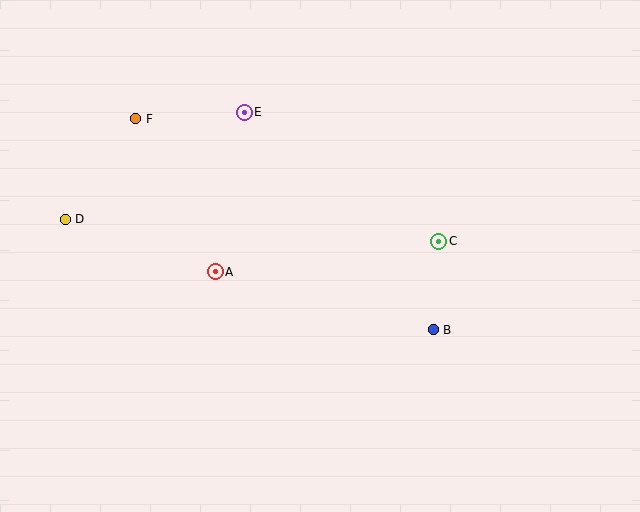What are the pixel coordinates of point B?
Point B is at (433, 330).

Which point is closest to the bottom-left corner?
Point D is closest to the bottom-left corner.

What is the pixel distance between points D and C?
The distance between D and C is 374 pixels.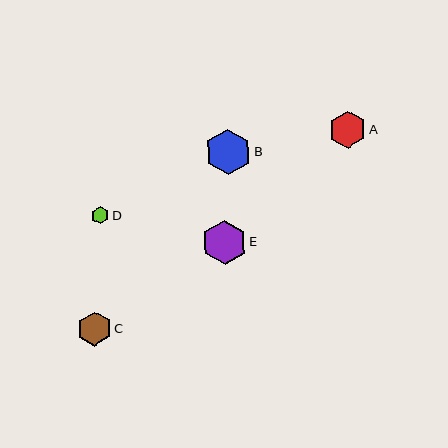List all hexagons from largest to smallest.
From largest to smallest: B, E, A, C, D.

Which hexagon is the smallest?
Hexagon D is the smallest with a size of approximately 17 pixels.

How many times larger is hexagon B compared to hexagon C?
Hexagon B is approximately 1.3 times the size of hexagon C.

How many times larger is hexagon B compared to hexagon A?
Hexagon B is approximately 1.3 times the size of hexagon A.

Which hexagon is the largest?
Hexagon B is the largest with a size of approximately 46 pixels.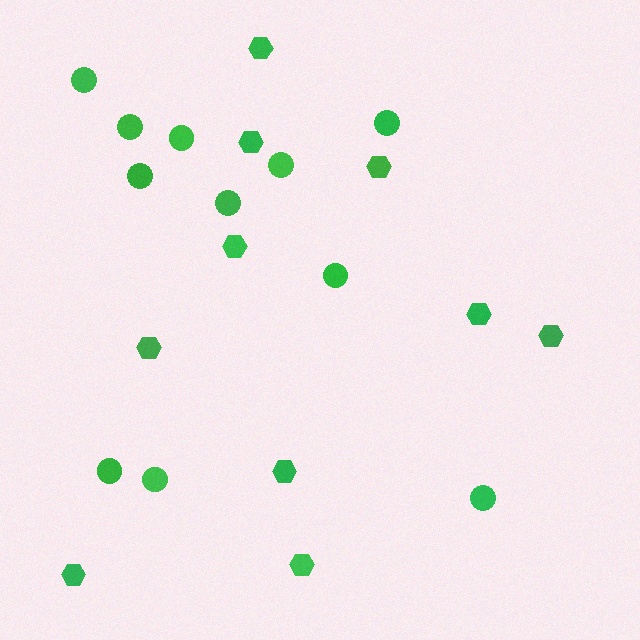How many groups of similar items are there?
There are 2 groups: one group of hexagons (10) and one group of circles (11).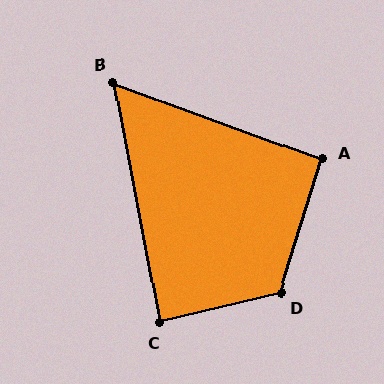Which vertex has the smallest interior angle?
B, at approximately 59 degrees.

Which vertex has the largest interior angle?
D, at approximately 121 degrees.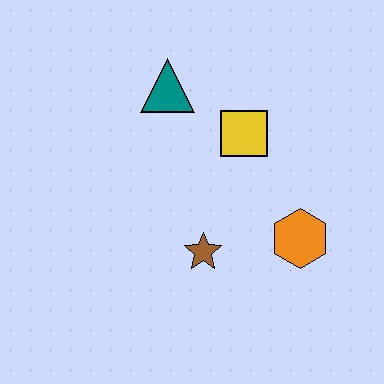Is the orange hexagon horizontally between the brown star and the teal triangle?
No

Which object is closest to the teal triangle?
The yellow square is closest to the teal triangle.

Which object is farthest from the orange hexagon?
The teal triangle is farthest from the orange hexagon.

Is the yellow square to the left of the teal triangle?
No